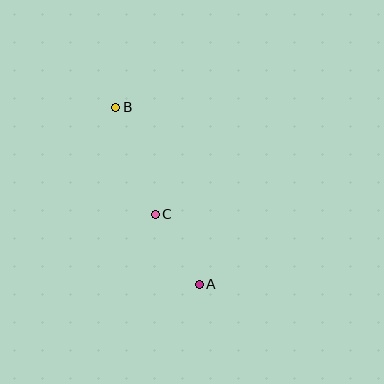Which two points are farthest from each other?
Points A and B are farthest from each other.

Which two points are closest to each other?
Points A and C are closest to each other.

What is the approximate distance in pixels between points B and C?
The distance between B and C is approximately 114 pixels.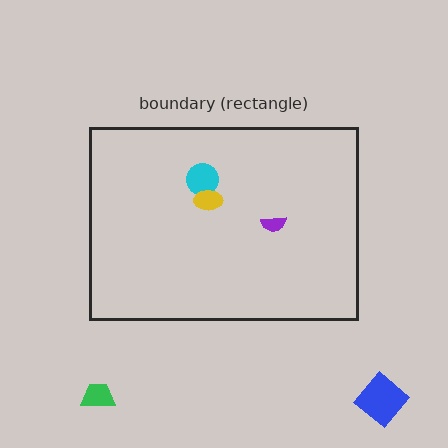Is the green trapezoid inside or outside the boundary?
Outside.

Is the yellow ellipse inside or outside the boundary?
Inside.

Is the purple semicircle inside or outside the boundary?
Inside.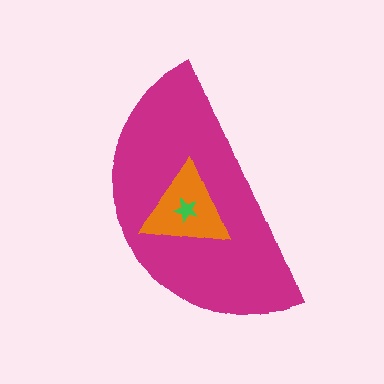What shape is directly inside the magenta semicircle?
The orange triangle.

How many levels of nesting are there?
3.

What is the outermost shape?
The magenta semicircle.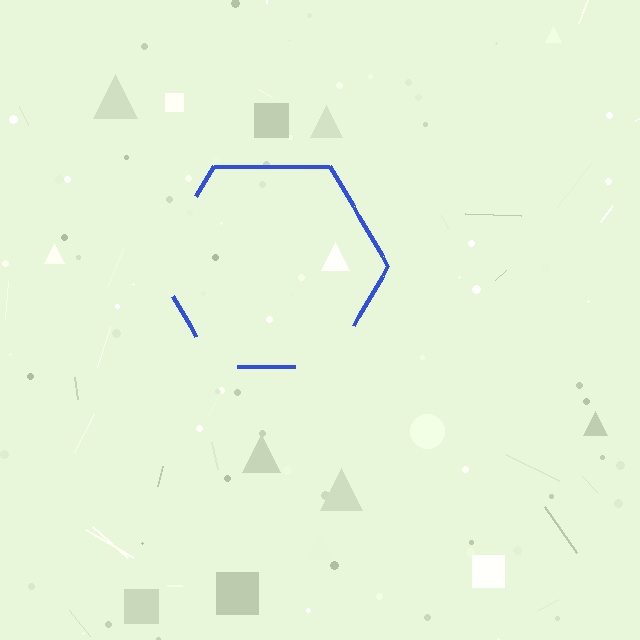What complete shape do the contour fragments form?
The contour fragments form a hexagon.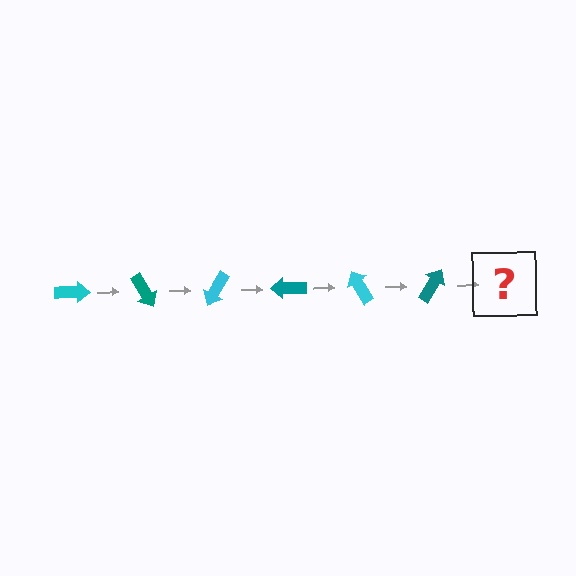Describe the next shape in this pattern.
It should be a cyan arrow, rotated 360 degrees from the start.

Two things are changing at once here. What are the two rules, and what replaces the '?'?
The two rules are that it rotates 60 degrees each step and the color cycles through cyan and teal. The '?' should be a cyan arrow, rotated 360 degrees from the start.